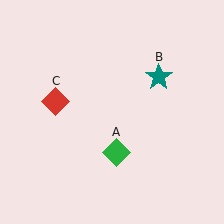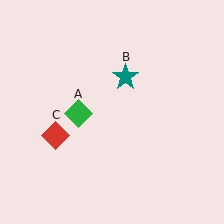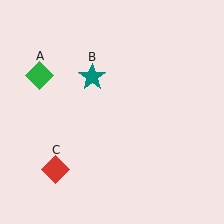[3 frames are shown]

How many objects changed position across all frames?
3 objects changed position: green diamond (object A), teal star (object B), red diamond (object C).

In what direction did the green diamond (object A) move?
The green diamond (object A) moved up and to the left.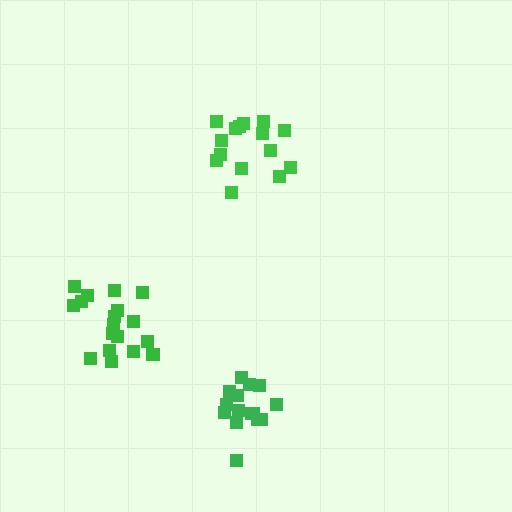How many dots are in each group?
Group 1: 15 dots, Group 2: 15 dots, Group 3: 18 dots (48 total).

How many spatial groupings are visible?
There are 3 spatial groupings.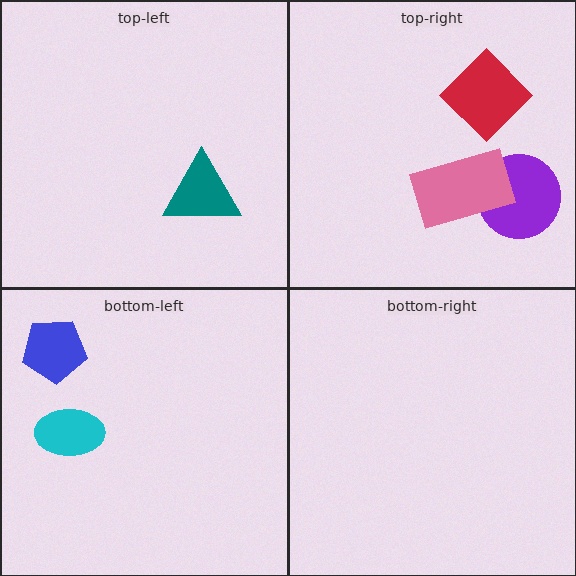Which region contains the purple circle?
The top-right region.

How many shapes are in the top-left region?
1.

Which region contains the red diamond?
The top-right region.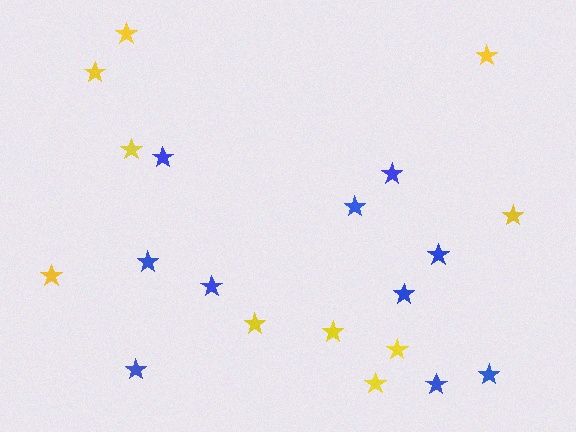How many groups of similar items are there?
There are 2 groups: one group of yellow stars (10) and one group of blue stars (10).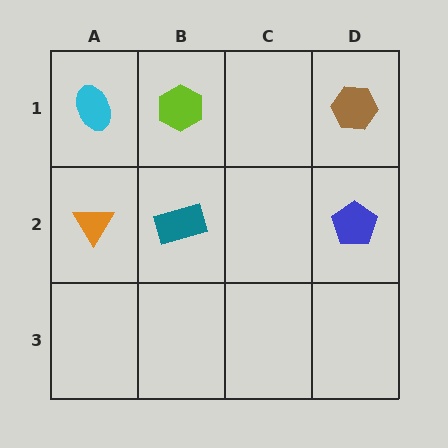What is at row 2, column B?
A teal rectangle.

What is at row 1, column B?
A lime hexagon.